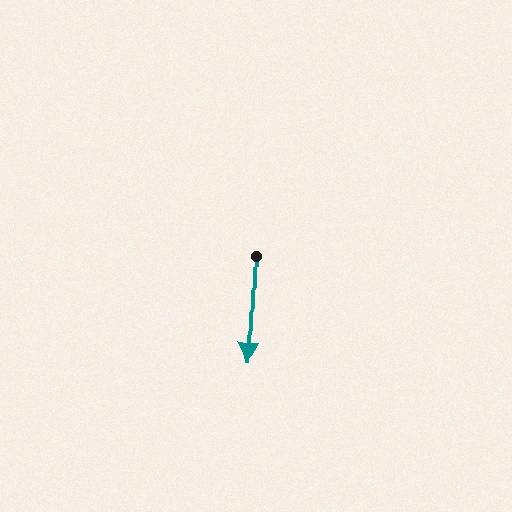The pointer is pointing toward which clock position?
Roughly 6 o'clock.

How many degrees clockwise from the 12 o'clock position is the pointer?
Approximately 182 degrees.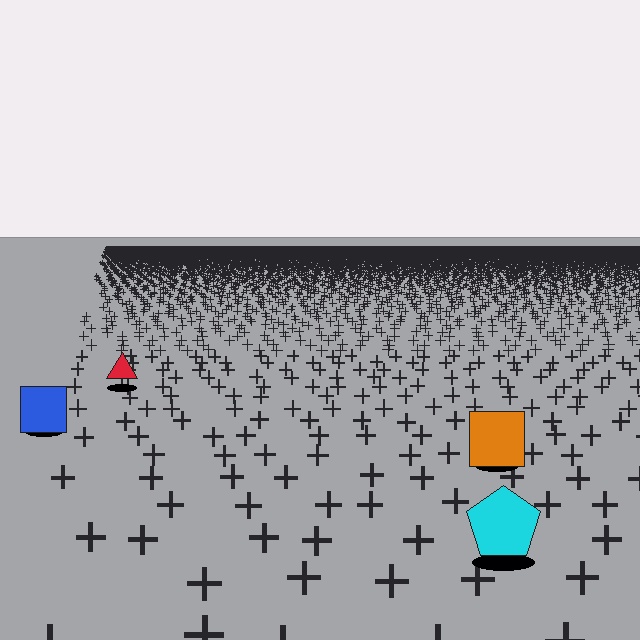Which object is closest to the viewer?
The cyan pentagon is closest. The texture marks near it are larger and more spread out.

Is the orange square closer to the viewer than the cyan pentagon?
No. The cyan pentagon is closer — you can tell from the texture gradient: the ground texture is coarser near it.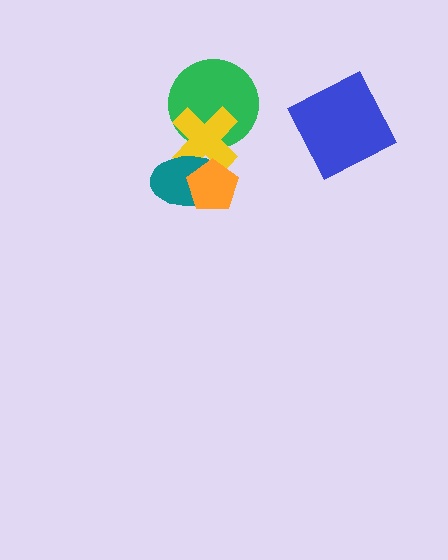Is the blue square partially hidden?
No, no other shape covers it.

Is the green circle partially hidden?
Yes, it is partially covered by another shape.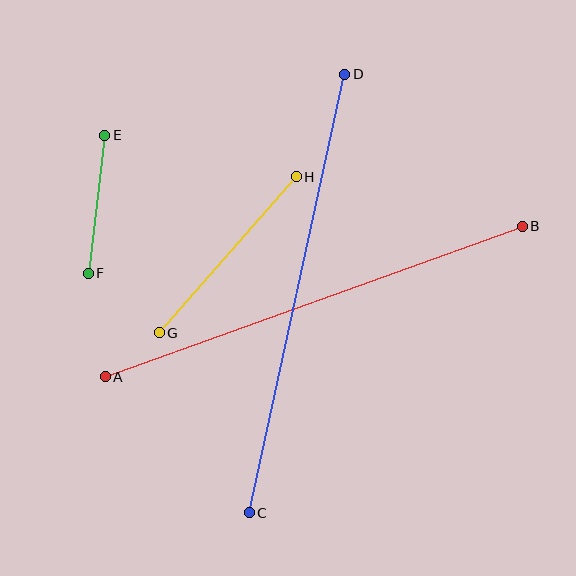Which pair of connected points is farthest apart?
Points C and D are farthest apart.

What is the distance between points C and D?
The distance is approximately 449 pixels.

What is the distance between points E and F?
The distance is approximately 139 pixels.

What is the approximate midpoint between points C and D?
The midpoint is at approximately (297, 294) pixels.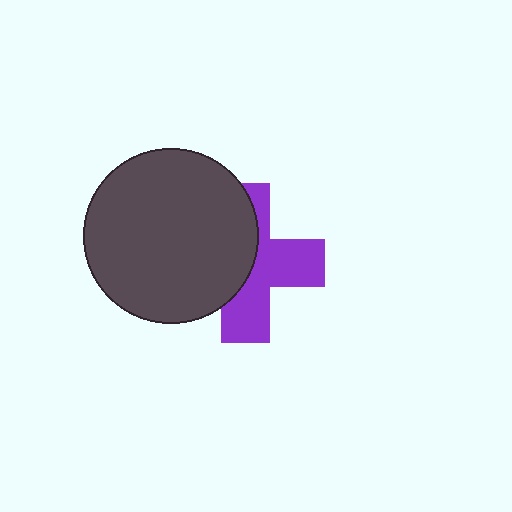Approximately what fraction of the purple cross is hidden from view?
Roughly 48% of the purple cross is hidden behind the dark gray circle.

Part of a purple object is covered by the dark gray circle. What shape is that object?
It is a cross.